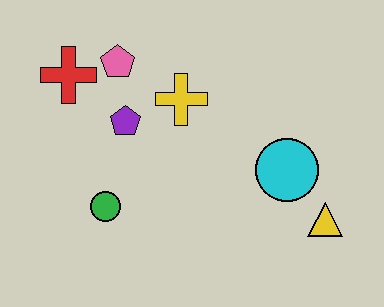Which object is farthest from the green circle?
The yellow triangle is farthest from the green circle.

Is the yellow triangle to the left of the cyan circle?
No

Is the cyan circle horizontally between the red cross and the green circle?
No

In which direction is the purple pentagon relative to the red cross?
The purple pentagon is to the right of the red cross.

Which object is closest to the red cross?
The pink pentagon is closest to the red cross.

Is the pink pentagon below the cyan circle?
No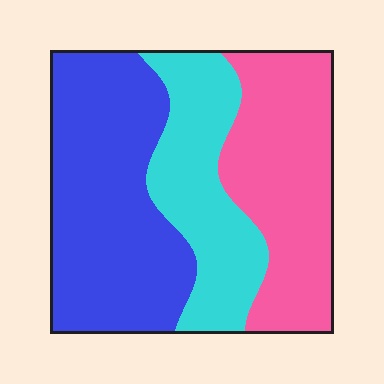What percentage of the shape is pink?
Pink covers 32% of the shape.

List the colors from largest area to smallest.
From largest to smallest: blue, pink, cyan.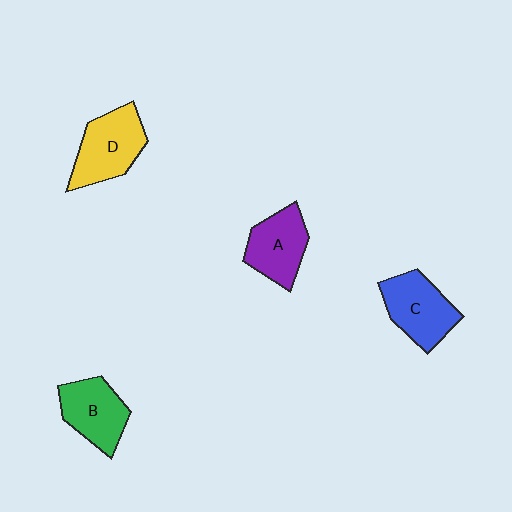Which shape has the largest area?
Shape D (yellow).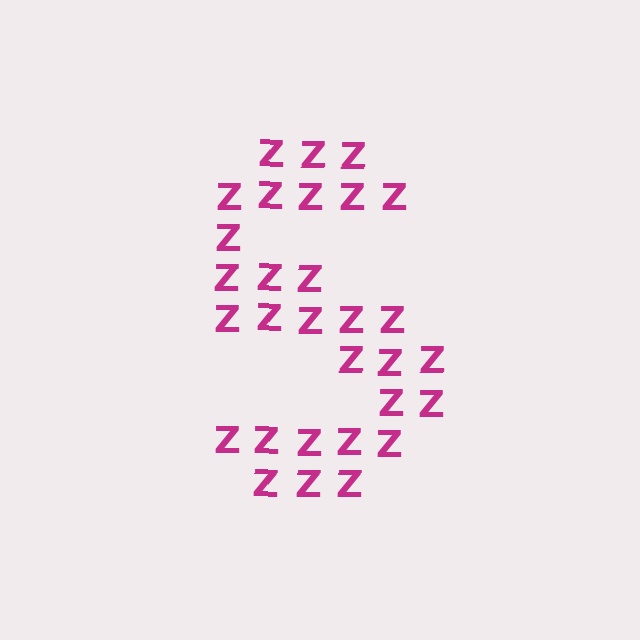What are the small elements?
The small elements are letter Z's.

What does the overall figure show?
The overall figure shows the letter S.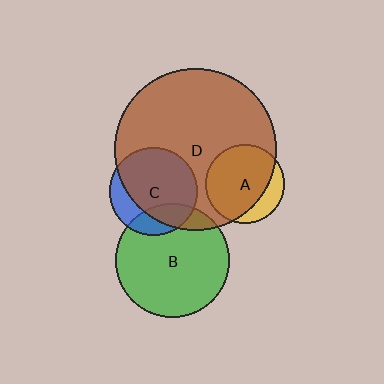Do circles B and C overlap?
Yes.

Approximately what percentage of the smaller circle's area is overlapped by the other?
Approximately 25%.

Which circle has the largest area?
Circle D (brown).